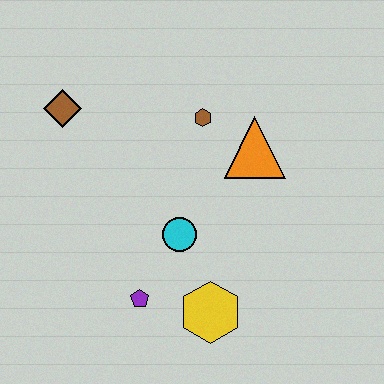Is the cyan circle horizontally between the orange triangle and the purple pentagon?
Yes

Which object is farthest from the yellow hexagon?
The brown diamond is farthest from the yellow hexagon.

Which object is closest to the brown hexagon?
The orange triangle is closest to the brown hexagon.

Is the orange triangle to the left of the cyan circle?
No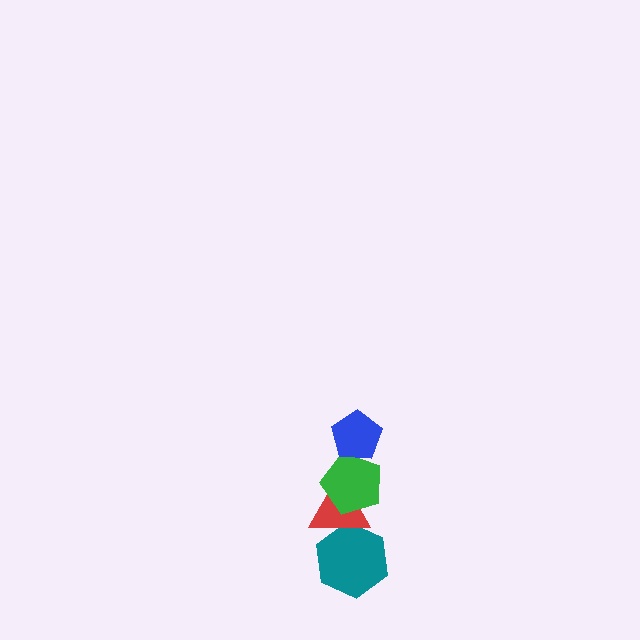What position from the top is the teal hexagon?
The teal hexagon is 4th from the top.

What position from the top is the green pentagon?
The green pentagon is 2nd from the top.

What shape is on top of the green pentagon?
The blue pentagon is on top of the green pentagon.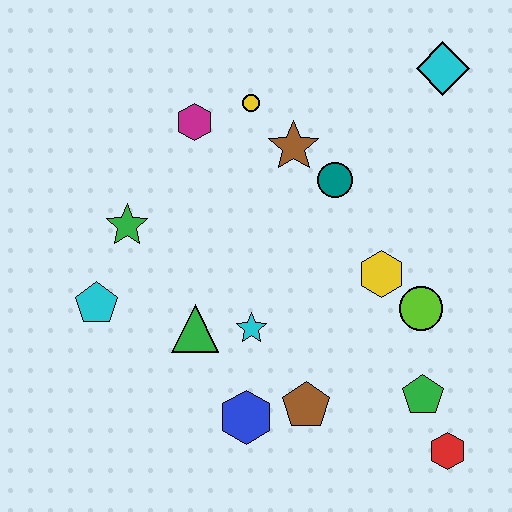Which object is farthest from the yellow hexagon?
The cyan pentagon is farthest from the yellow hexagon.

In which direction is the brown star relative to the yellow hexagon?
The brown star is above the yellow hexagon.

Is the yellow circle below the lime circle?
No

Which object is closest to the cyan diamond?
The teal circle is closest to the cyan diamond.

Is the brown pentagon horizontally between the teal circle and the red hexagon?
No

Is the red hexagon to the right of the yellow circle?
Yes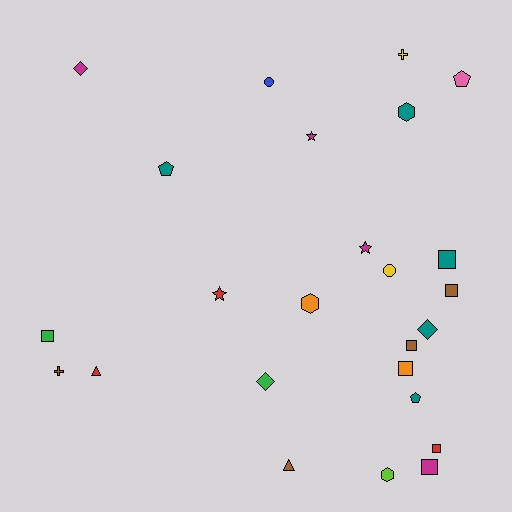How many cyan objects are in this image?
There are no cyan objects.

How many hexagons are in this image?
There are 3 hexagons.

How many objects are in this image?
There are 25 objects.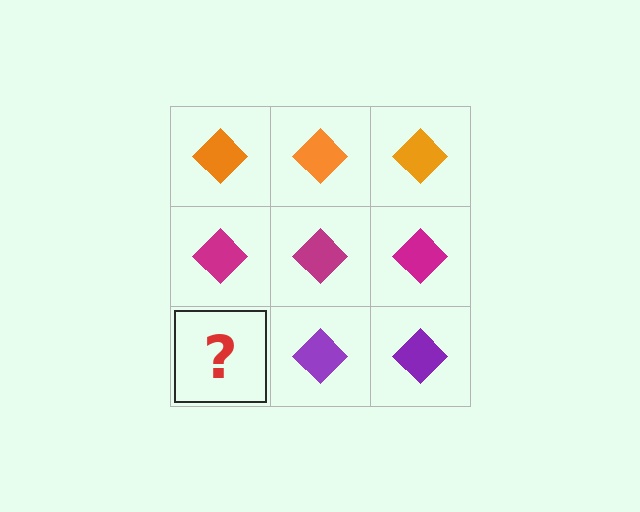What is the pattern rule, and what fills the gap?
The rule is that each row has a consistent color. The gap should be filled with a purple diamond.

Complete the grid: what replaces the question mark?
The question mark should be replaced with a purple diamond.